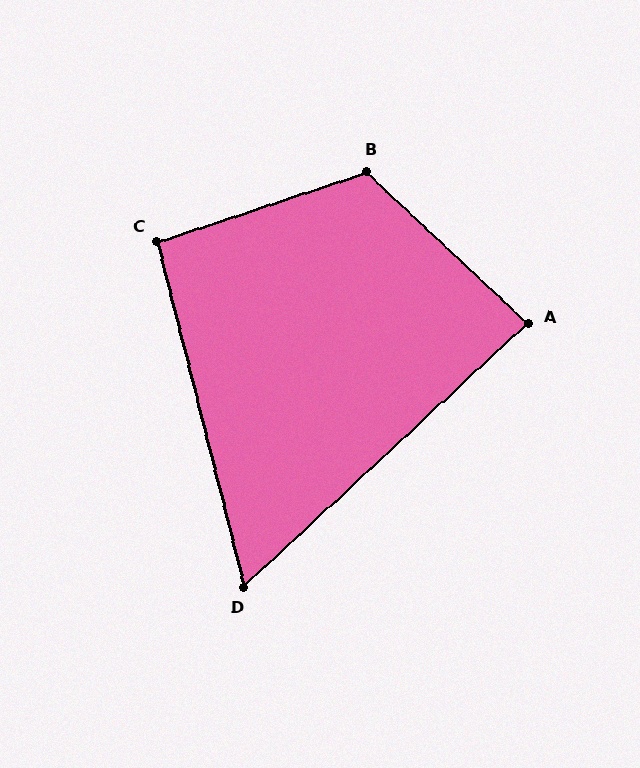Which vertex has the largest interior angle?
B, at approximately 119 degrees.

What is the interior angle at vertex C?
Approximately 94 degrees (approximately right).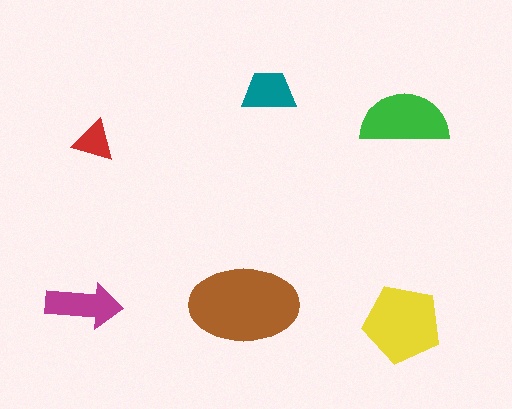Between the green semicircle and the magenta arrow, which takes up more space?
The green semicircle.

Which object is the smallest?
The red triangle.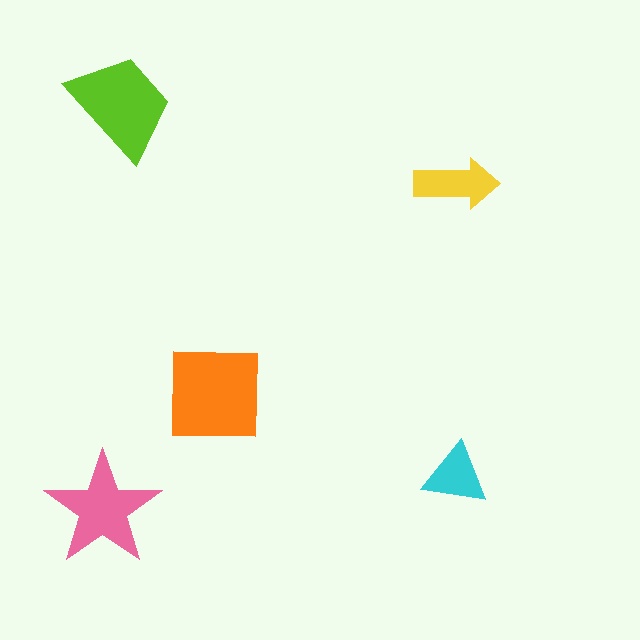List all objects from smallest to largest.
The cyan triangle, the yellow arrow, the pink star, the lime trapezoid, the orange square.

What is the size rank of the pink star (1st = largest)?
3rd.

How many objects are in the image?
There are 5 objects in the image.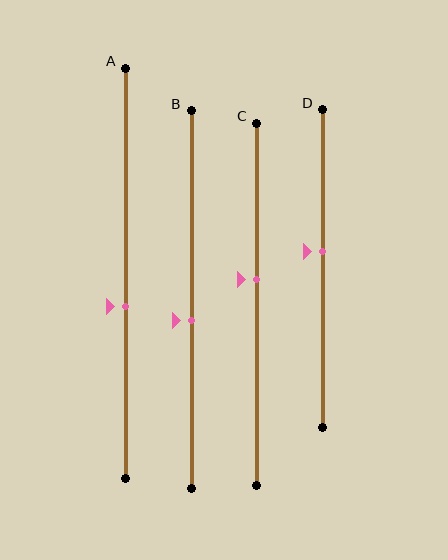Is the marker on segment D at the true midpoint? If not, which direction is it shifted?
No, the marker on segment D is shifted upward by about 5% of the segment length.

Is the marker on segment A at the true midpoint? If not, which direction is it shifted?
No, the marker on segment A is shifted downward by about 8% of the segment length.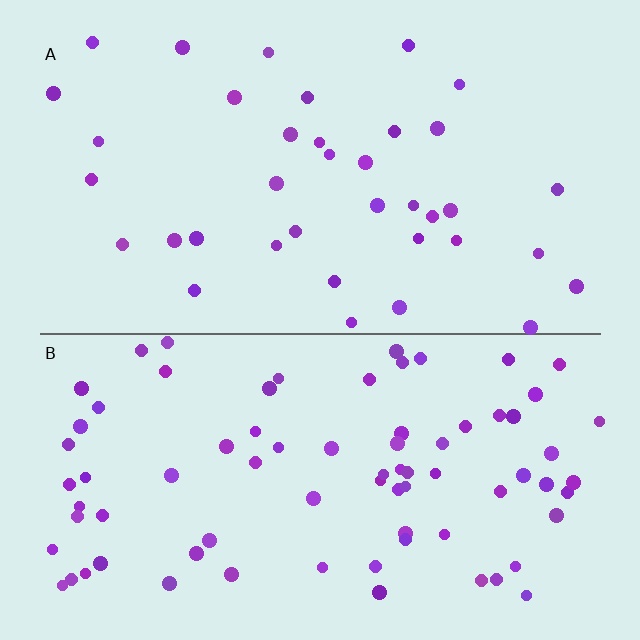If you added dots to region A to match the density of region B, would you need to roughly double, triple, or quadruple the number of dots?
Approximately double.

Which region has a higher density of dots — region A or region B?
B (the bottom).